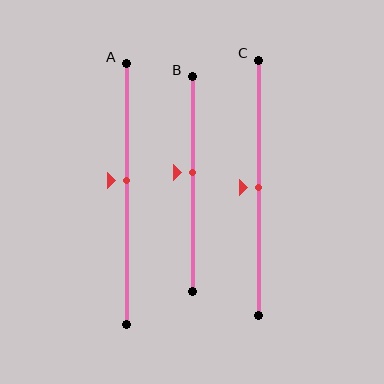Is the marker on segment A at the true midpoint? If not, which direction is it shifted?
No, the marker on segment A is shifted upward by about 5% of the segment length.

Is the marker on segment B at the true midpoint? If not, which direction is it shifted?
No, the marker on segment B is shifted upward by about 5% of the segment length.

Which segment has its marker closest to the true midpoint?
Segment C has its marker closest to the true midpoint.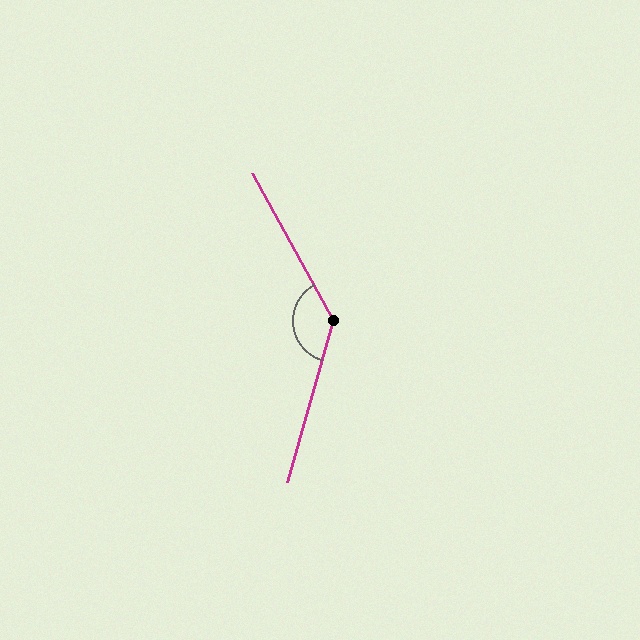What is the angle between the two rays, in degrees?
Approximately 135 degrees.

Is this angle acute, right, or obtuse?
It is obtuse.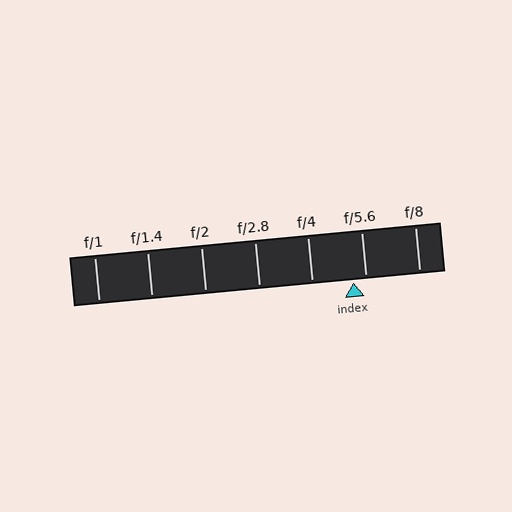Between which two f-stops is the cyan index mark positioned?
The index mark is between f/4 and f/5.6.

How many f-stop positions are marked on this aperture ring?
There are 7 f-stop positions marked.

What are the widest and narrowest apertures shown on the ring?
The widest aperture shown is f/1 and the narrowest is f/8.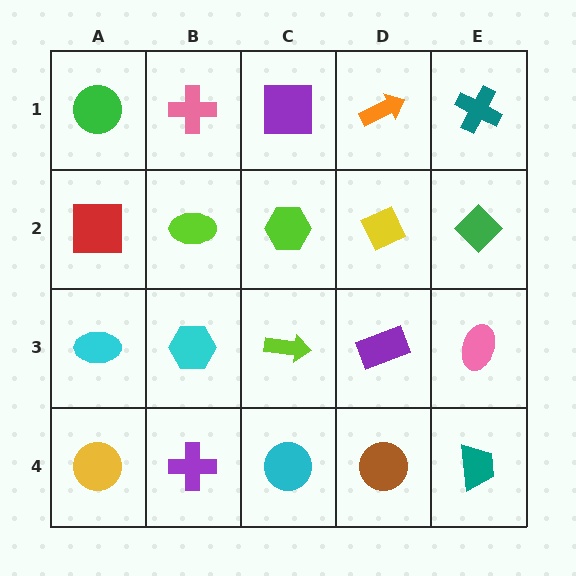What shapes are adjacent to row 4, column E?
A pink ellipse (row 3, column E), a brown circle (row 4, column D).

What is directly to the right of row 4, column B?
A cyan circle.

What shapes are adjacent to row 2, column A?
A green circle (row 1, column A), a cyan ellipse (row 3, column A), a lime ellipse (row 2, column B).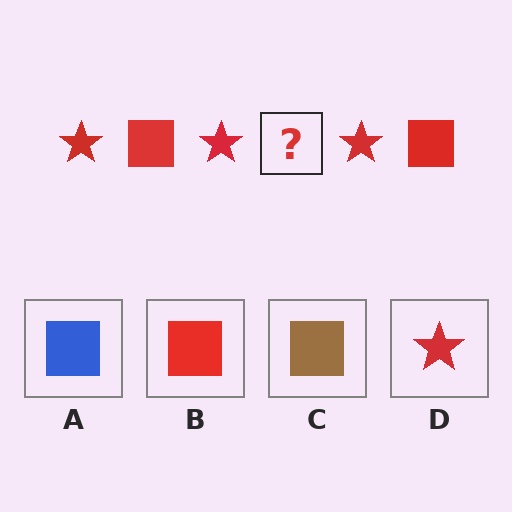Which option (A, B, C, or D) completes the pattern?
B.